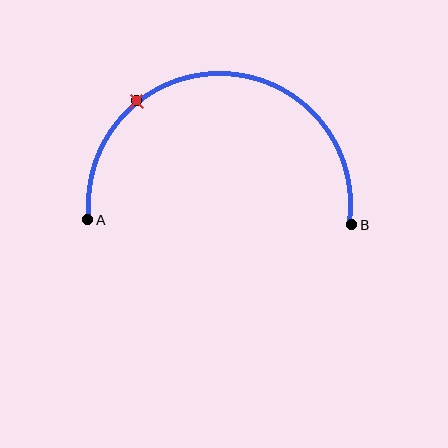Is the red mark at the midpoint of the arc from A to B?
No. The red mark lies on the arc but is closer to endpoint A. The arc midpoint would be at the point on the curve equidistant along the arc from both A and B.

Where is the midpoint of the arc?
The arc midpoint is the point on the curve farthest from the straight line joining A and B. It sits above that line.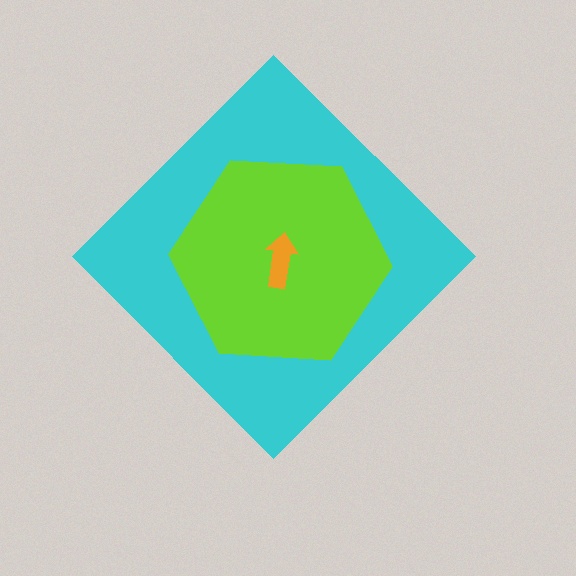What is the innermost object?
The orange arrow.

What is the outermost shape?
The cyan diamond.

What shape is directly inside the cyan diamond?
The lime hexagon.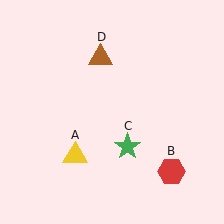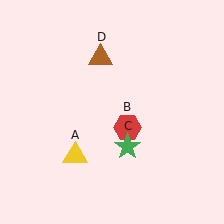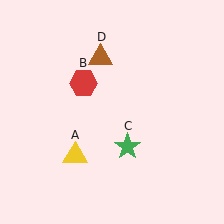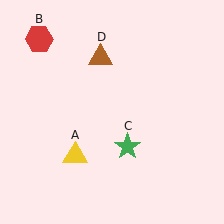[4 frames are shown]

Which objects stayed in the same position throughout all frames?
Yellow triangle (object A) and green star (object C) and brown triangle (object D) remained stationary.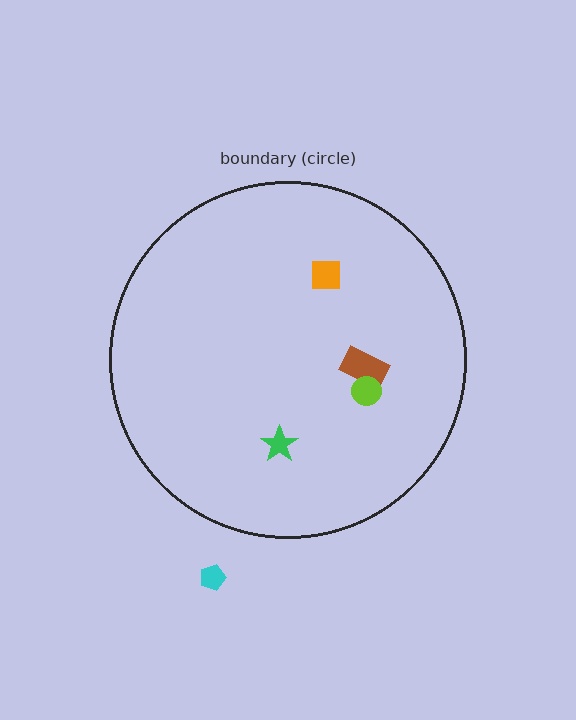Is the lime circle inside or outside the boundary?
Inside.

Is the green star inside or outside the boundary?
Inside.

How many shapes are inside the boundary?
4 inside, 1 outside.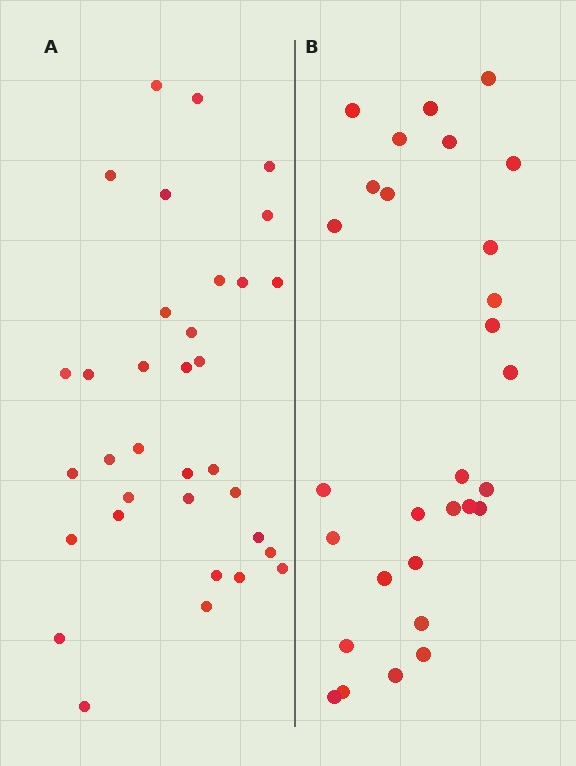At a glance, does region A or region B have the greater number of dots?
Region A (the left region) has more dots.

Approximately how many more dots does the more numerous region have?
Region A has about 5 more dots than region B.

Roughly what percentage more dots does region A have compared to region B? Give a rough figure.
About 15% more.